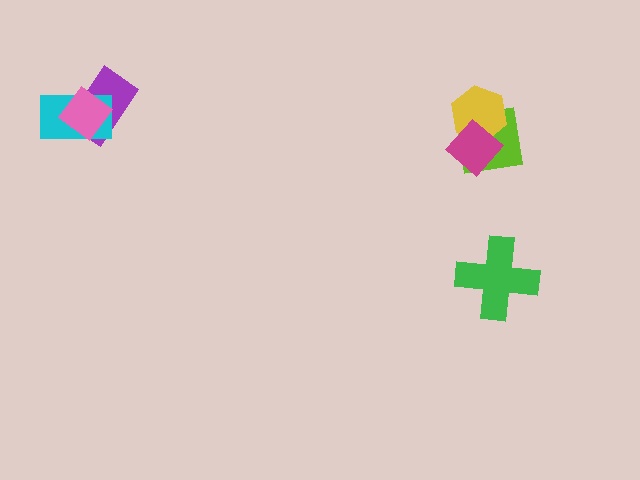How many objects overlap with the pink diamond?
2 objects overlap with the pink diamond.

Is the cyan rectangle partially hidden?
Yes, it is partially covered by another shape.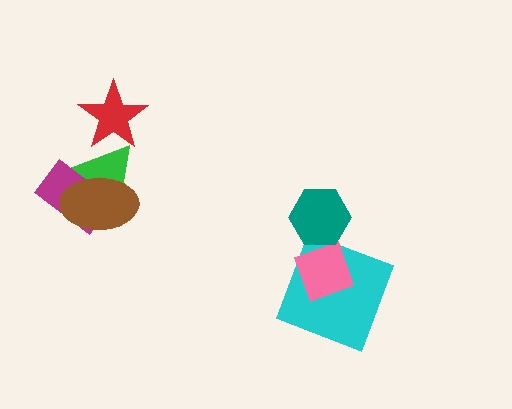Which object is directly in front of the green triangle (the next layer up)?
The magenta rectangle is directly in front of the green triangle.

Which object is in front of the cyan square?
The pink diamond is in front of the cyan square.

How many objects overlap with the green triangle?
3 objects overlap with the green triangle.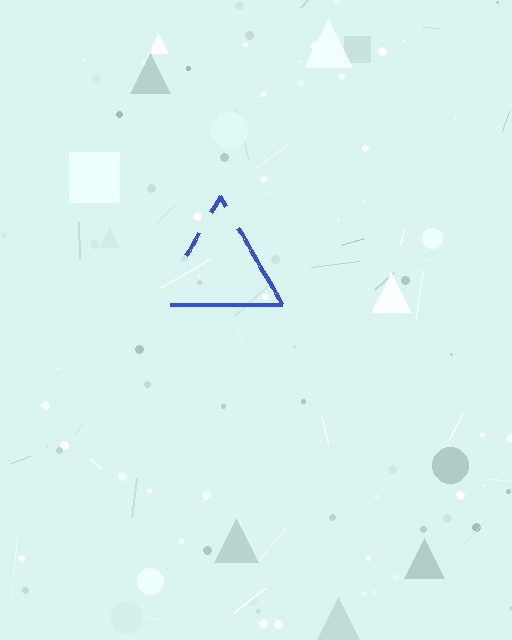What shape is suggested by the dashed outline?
The dashed outline suggests a triangle.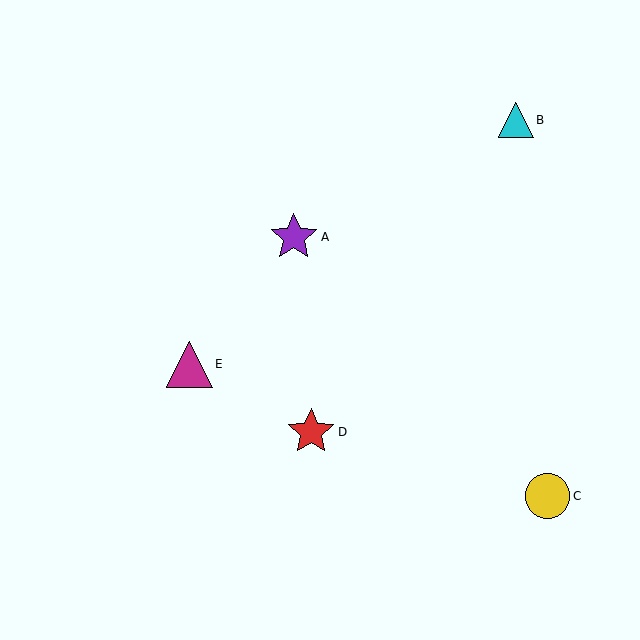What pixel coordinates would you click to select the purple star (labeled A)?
Click at (294, 237) to select the purple star A.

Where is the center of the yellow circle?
The center of the yellow circle is at (548, 496).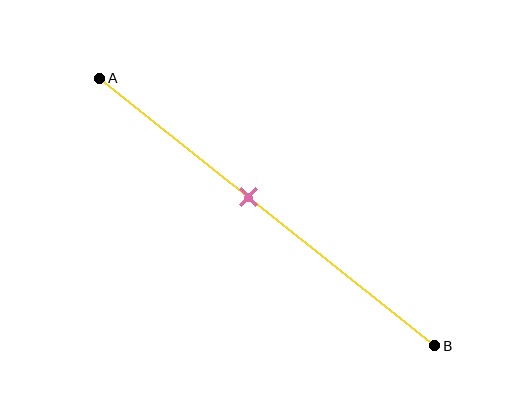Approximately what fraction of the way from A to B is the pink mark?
The pink mark is approximately 45% of the way from A to B.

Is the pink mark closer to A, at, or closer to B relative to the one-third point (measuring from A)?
The pink mark is closer to point B than the one-third point of segment AB.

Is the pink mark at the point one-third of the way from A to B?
No, the mark is at about 45% from A, not at the 33% one-third point.